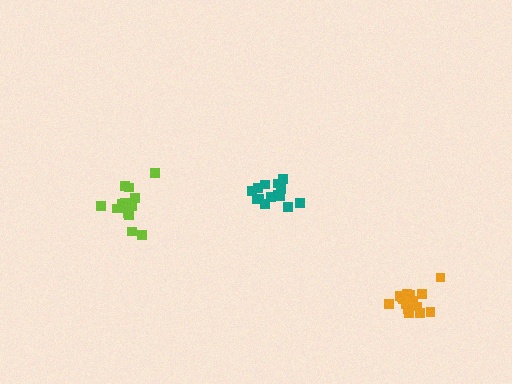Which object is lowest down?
The orange cluster is bottommost.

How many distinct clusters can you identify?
There are 3 distinct clusters.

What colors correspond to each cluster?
The clusters are colored: lime, orange, teal.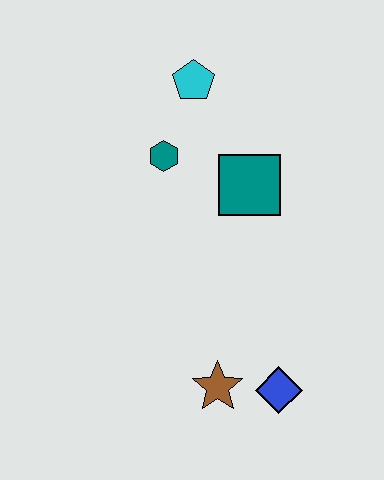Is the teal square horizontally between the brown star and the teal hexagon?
No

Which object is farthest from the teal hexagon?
The blue diamond is farthest from the teal hexagon.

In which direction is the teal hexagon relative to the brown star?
The teal hexagon is above the brown star.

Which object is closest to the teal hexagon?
The cyan pentagon is closest to the teal hexagon.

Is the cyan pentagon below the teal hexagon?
No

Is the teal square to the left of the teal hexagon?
No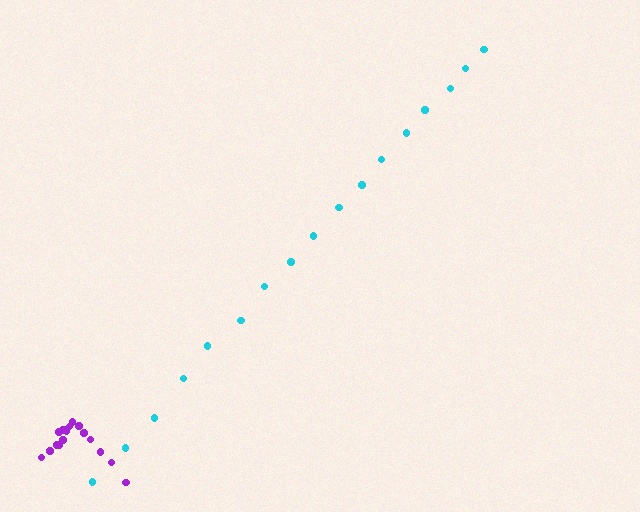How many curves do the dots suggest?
There are 2 distinct paths.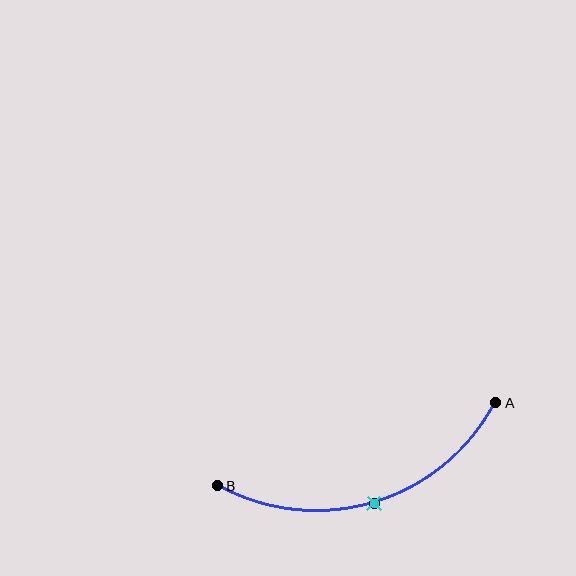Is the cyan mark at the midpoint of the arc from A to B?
Yes. The cyan mark lies on the arc at equal arc-length from both A and B — it is the arc midpoint.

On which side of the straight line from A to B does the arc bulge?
The arc bulges below the straight line connecting A and B.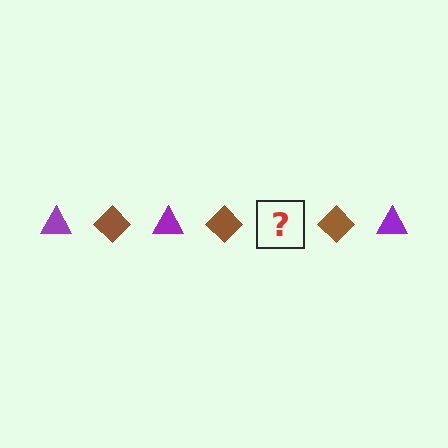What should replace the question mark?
The question mark should be replaced with a purple triangle.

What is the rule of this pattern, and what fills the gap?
The rule is that the pattern alternates between purple triangle and brown diamond. The gap should be filled with a purple triangle.